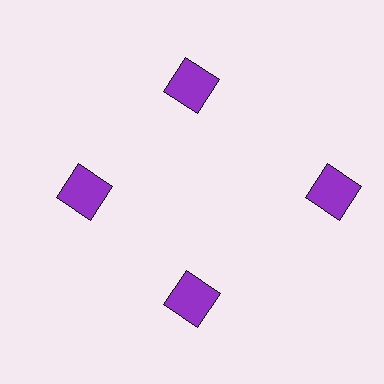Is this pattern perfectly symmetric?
No. The 4 purple squares are arranged in a ring, but one element near the 3 o'clock position is pushed outward from the center, breaking the 4-fold rotational symmetry.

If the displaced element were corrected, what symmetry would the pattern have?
It would have 4-fold rotational symmetry — the pattern would map onto itself every 90 degrees.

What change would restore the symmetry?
The symmetry would be restored by moving it inward, back onto the ring so that all 4 squares sit at equal angles and equal distance from the center.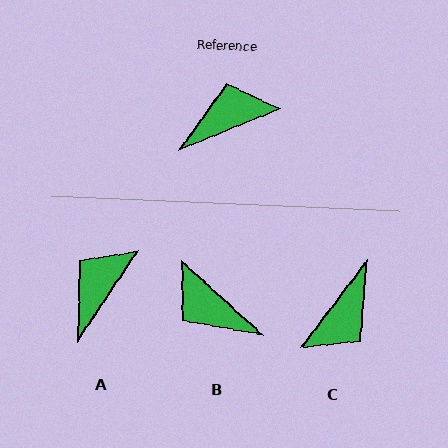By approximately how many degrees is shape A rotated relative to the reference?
Approximately 34 degrees counter-clockwise.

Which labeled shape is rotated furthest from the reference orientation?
C, about 150 degrees away.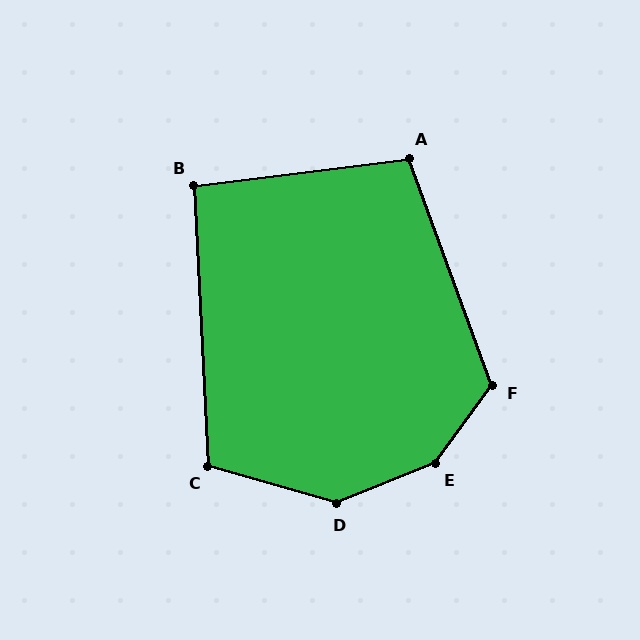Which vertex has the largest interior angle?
E, at approximately 148 degrees.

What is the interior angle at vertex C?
Approximately 109 degrees (obtuse).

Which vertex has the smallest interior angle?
B, at approximately 94 degrees.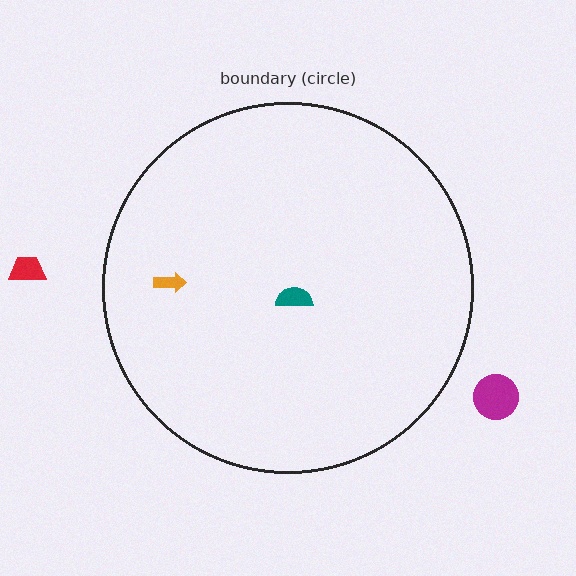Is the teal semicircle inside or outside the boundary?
Inside.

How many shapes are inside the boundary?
2 inside, 2 outside.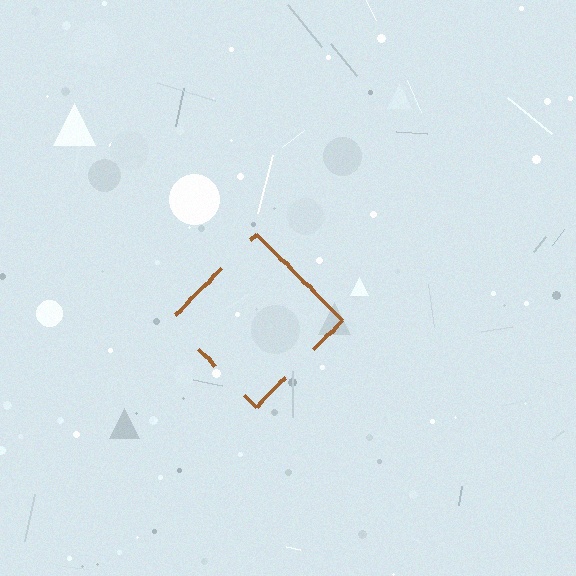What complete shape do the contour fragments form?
The contour fragments form a diamond.